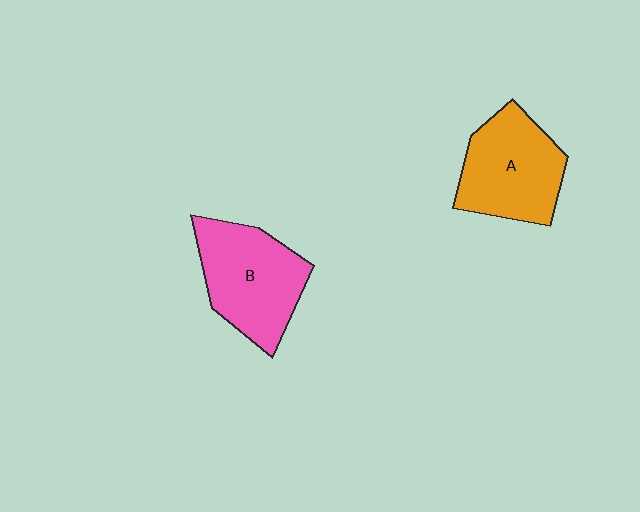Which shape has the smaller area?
Shape A (orange).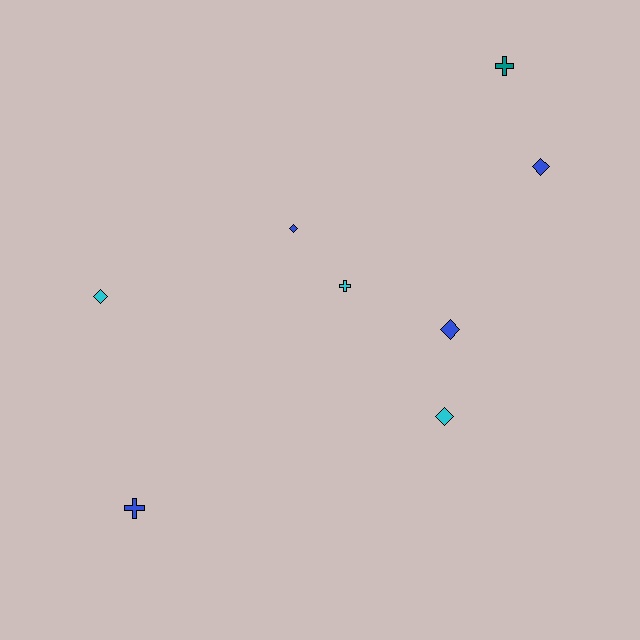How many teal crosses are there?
There is 1 teal cross.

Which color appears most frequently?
Blue, with 4 objects.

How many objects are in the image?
There are 8 objects.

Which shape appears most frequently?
Diamond, with 5 objects.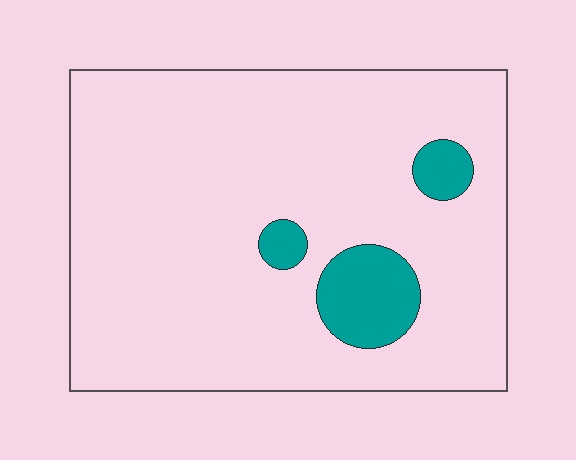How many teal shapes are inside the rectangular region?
3.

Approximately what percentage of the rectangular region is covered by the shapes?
Approximately 10%.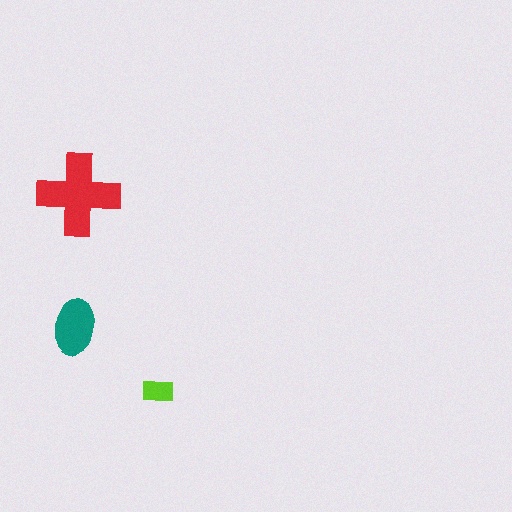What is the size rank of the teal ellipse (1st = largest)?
2nd.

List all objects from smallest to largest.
The lime rectangle, the teal ellipse, the red cross.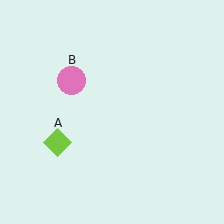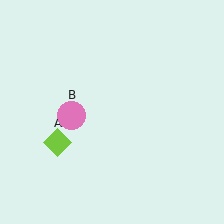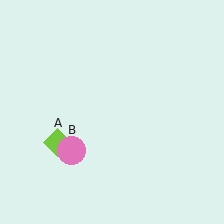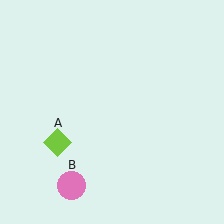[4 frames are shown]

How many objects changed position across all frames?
1 object changed position: pink circle (object B).